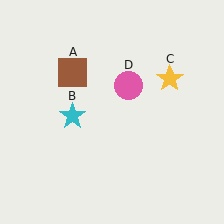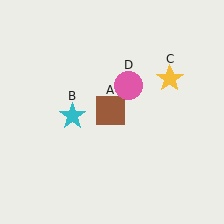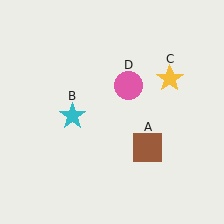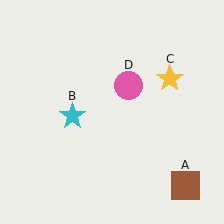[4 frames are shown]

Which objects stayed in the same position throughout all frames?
Cyan star (object B) and yellow star (object C) and pink circle (object D) remained stationary.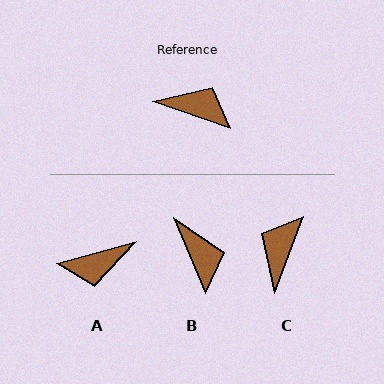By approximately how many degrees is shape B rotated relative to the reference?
Approximately 48 degrees clockwise.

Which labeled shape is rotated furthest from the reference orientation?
A, about 146 degrees away.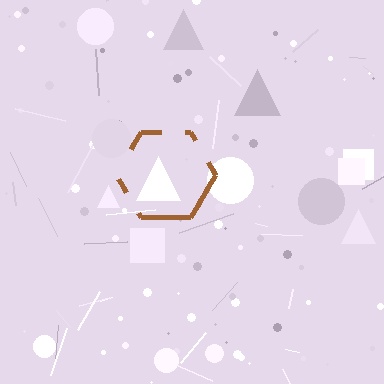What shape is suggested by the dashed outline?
The dashed outline suggests a hexagon.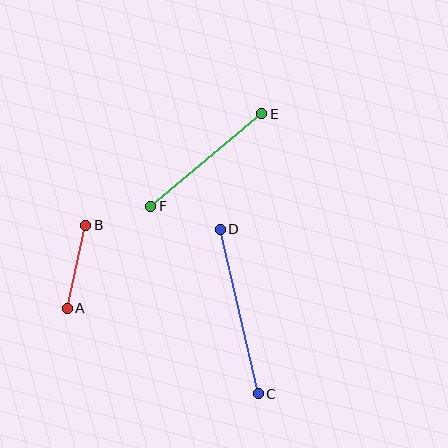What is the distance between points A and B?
The distance is approximately 85 pixels.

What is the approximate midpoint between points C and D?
The midpoint is at approximately (239, 312) pixels.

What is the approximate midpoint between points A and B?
The midpoint is at approximately (77, 267) pixels.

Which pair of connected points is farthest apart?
Points C and D are farthest apart.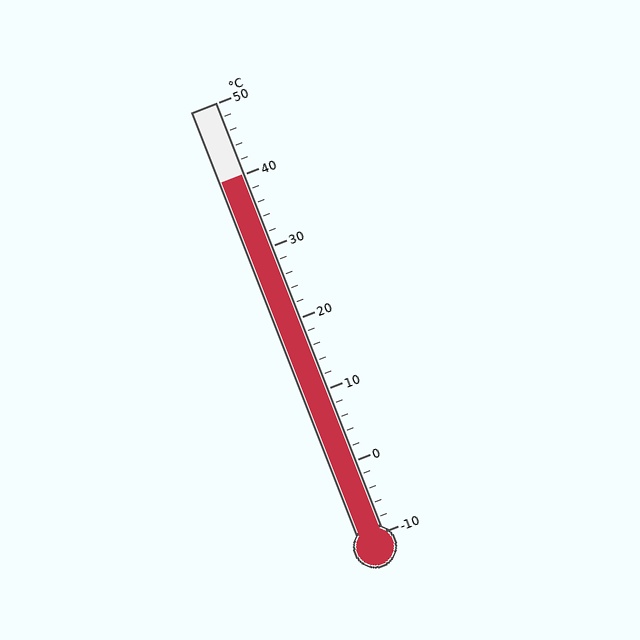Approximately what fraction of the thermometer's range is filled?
The thermometer is filled to approximately 85% of its range.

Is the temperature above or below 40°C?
The temperature is at 40°C.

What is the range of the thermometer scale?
The thermometer scale ranges from -10°C to 50°C.